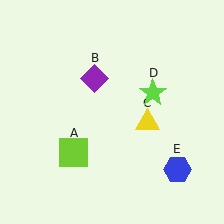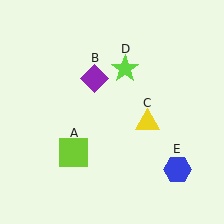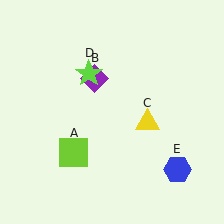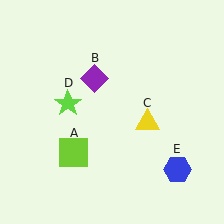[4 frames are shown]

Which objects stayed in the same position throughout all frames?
Lime square (object A) and purple diamond (object B) and yellow triangle (object C) and blue hexagon (object E) remained stationary.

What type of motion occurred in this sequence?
The lime star (object D) rotated counterclockwise around the center of the scene.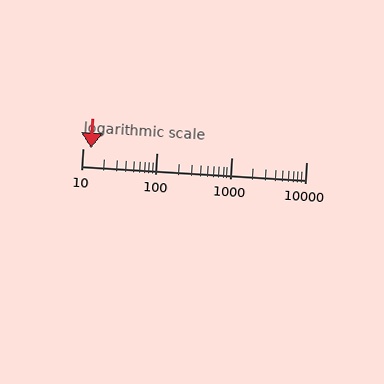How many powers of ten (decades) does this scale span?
The scale spans 3 decades, from 10 to 10000.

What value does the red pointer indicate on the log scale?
The pointer indicates approximately 13.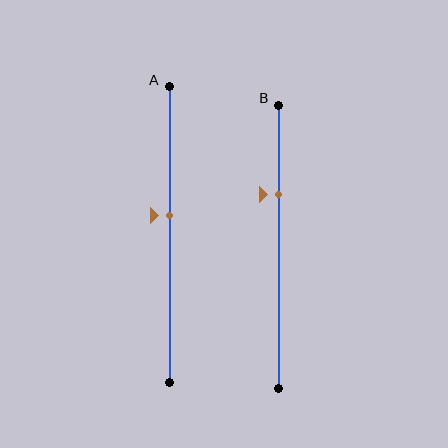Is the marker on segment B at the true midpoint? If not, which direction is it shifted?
No, the marker on segment B is shifted upward by about 18% of the segment length.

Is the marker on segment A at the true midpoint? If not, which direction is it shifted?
No, the marker on segment A is shifted upward by about 7% of the segment length.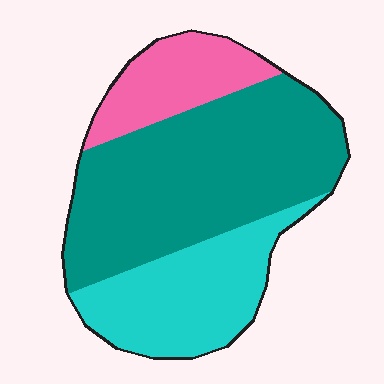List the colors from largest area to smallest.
From largest to smallest: teal, cyan, pink.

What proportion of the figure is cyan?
Cyan covers 28% of the figure.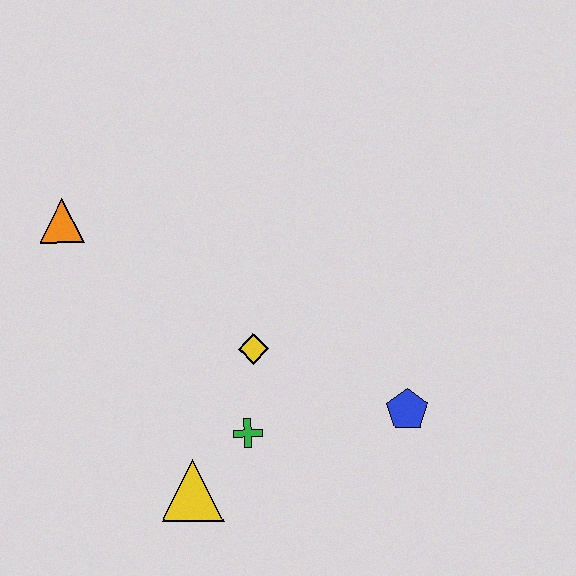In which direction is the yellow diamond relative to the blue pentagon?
The yellow diamond is to the left of the blue pentagon.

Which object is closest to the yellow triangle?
The green cross is closest to the yellow triangle.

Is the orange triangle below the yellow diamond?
No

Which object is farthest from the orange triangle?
The blue pentagon is farthest from the orange triangle.